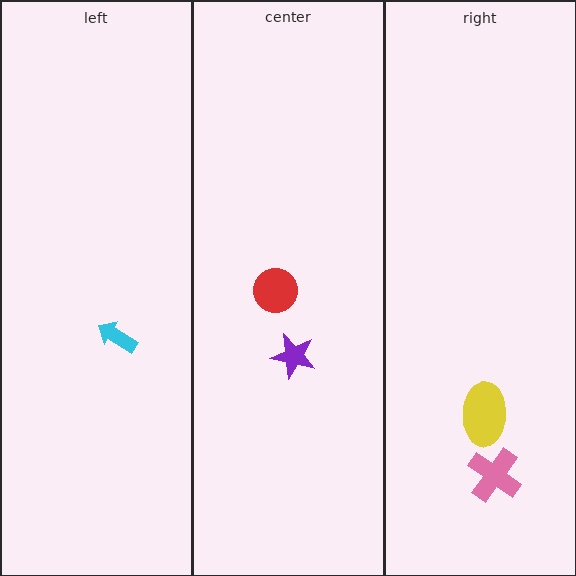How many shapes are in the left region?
1.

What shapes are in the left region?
The cyan arrow.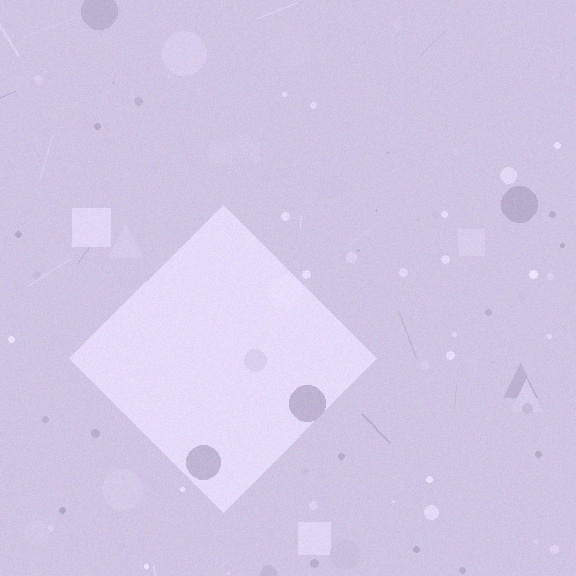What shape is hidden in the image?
A diamond is hidden in the image.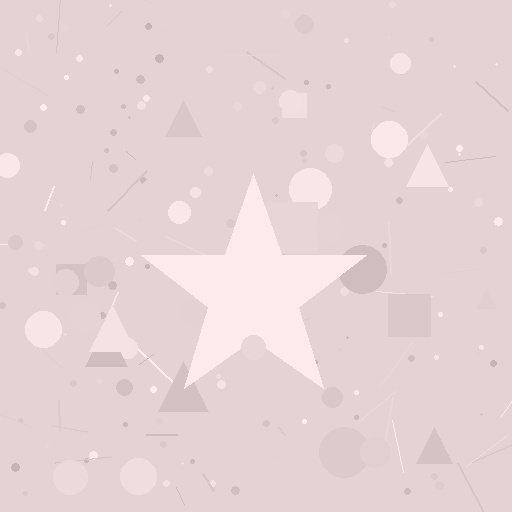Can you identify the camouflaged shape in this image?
The camouflaged shape is a star.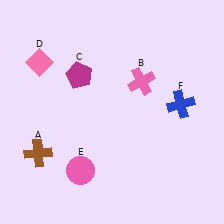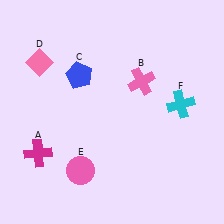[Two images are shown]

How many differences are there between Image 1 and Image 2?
There are 3 differences between the two images.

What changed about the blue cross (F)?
In Image 1, F is blue. In Image 2, it changed to cyan.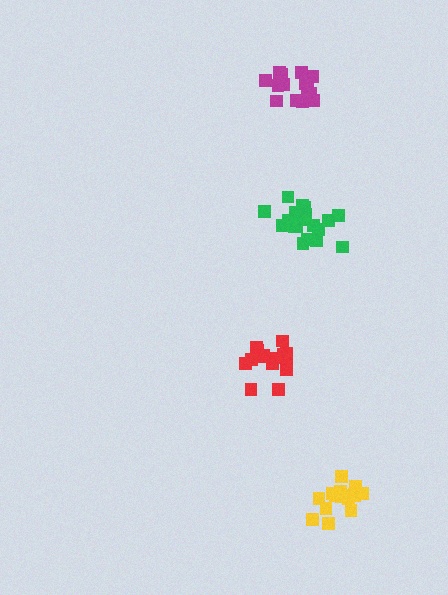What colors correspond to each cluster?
The clusters are colored: green, magenta, red, yellow.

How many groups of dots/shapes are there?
There are 4 groups.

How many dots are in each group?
Group 1: 20 dots, Group 2: 15 dots, Group 3: 15 dots, Group 4: 16 dots (66 total).